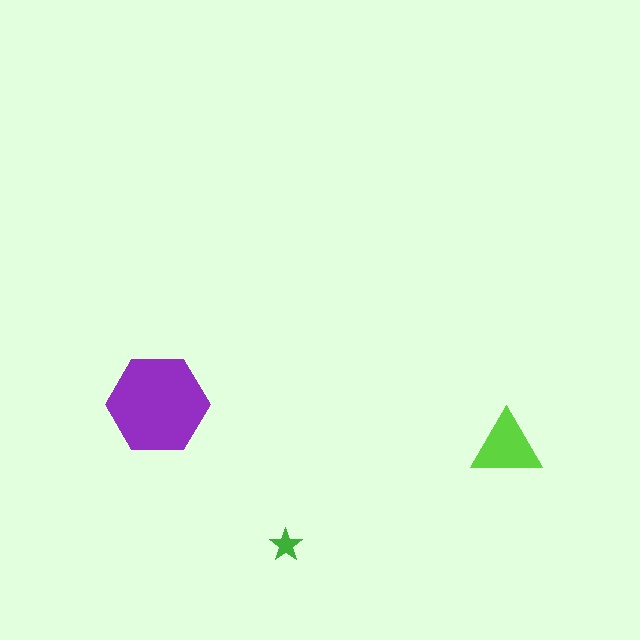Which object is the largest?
The purple hexagon.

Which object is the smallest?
The green star.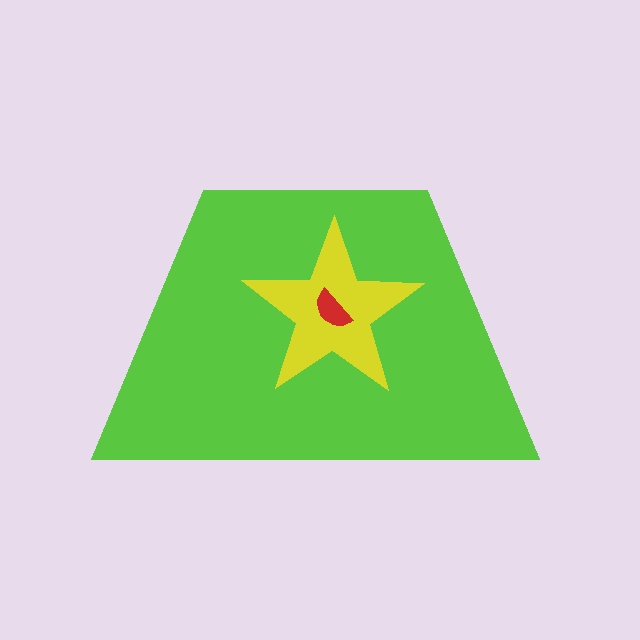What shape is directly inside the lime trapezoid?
The yellow star.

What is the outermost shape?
The lime trapezoid.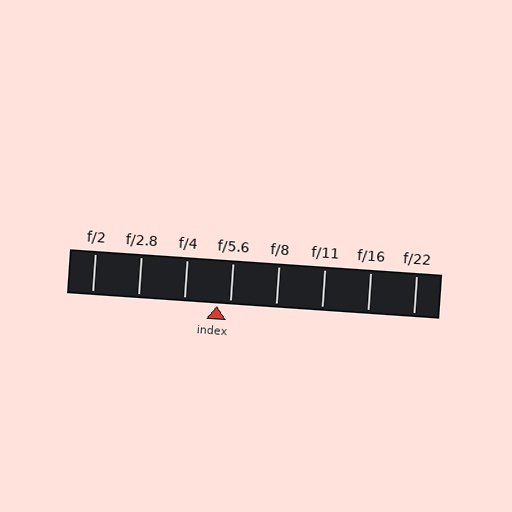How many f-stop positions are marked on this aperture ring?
There are 8 f-stop positions marked.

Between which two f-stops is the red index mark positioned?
The index mark is between f/4 and f/5.6.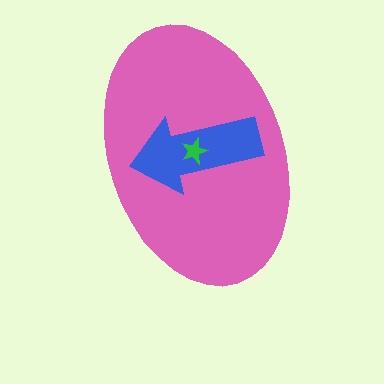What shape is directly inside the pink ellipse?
The blue arrow.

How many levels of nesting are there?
3.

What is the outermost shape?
The pink ellipse.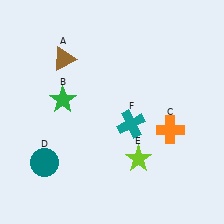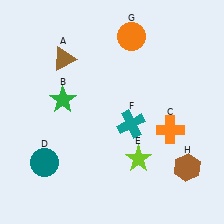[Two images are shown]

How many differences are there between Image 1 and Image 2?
There are 2 differences between the two images.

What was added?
An orange circle (G), a brown hexagon (H) were added in Image 2.